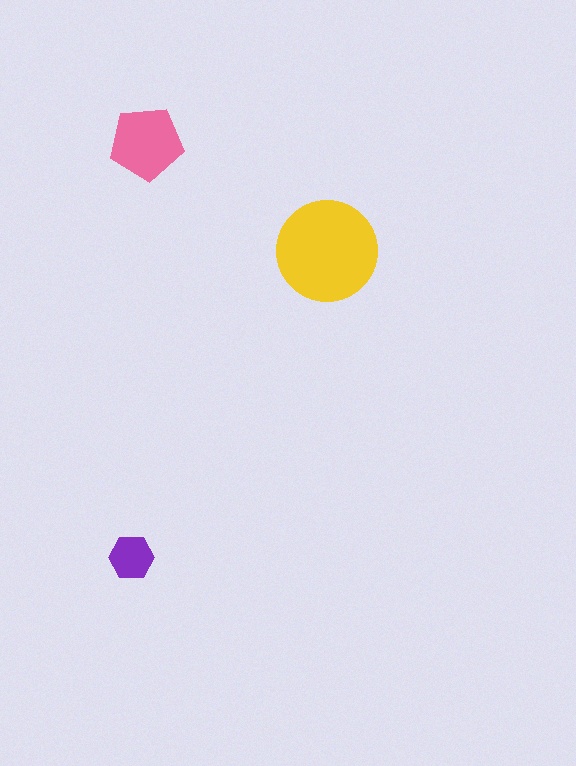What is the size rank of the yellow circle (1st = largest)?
1st.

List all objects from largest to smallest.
The yellow circle, the pink pentagon, the purple hexagon.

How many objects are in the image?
There are 3 objects in the image.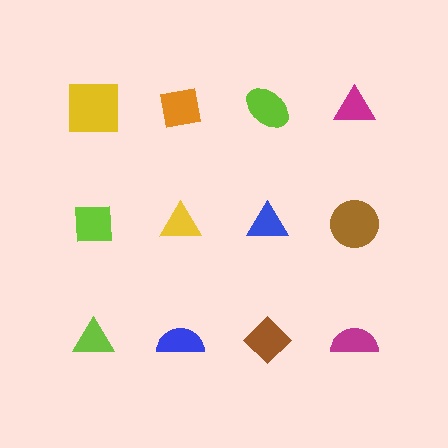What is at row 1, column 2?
An orange square.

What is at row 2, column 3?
A blue triangle.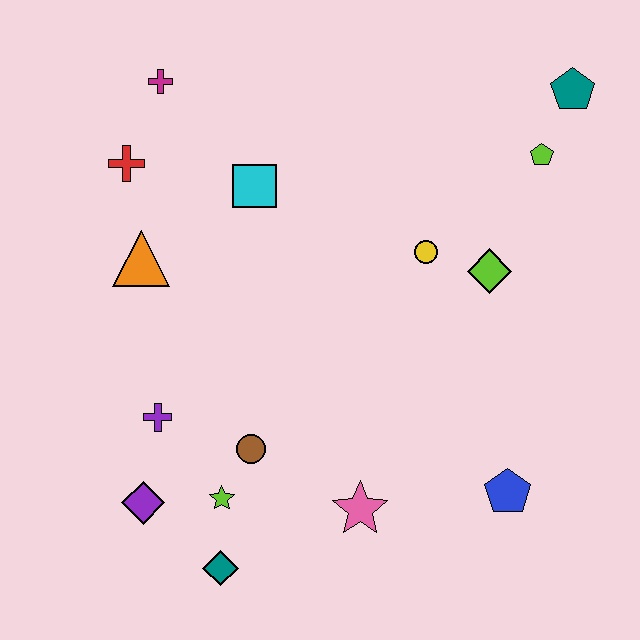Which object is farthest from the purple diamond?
The teal pentagon is farthest from the purple diamond.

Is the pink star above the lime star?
No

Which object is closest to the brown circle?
The lime star is closest to the brown circle.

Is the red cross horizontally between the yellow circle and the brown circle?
No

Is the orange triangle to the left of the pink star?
Yes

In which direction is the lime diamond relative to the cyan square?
The lime diamond is to the right of the cyan square.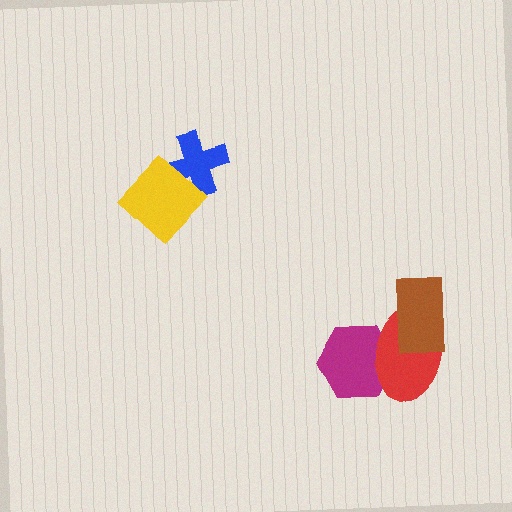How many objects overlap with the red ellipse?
2 objects overlap with the red ellipse.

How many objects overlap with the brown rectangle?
1 object overlaps with the brown rectangle.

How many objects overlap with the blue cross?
1 object overlaps with the blue cross.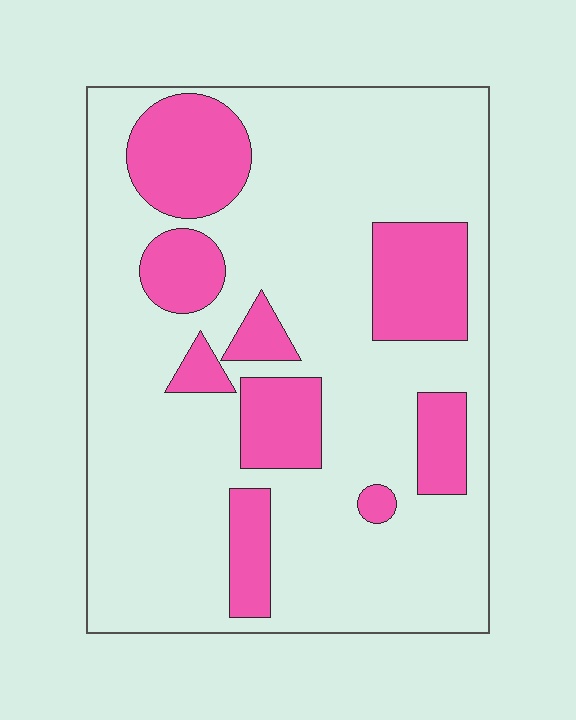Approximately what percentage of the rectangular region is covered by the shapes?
Approximately 25%.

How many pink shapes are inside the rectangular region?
9.